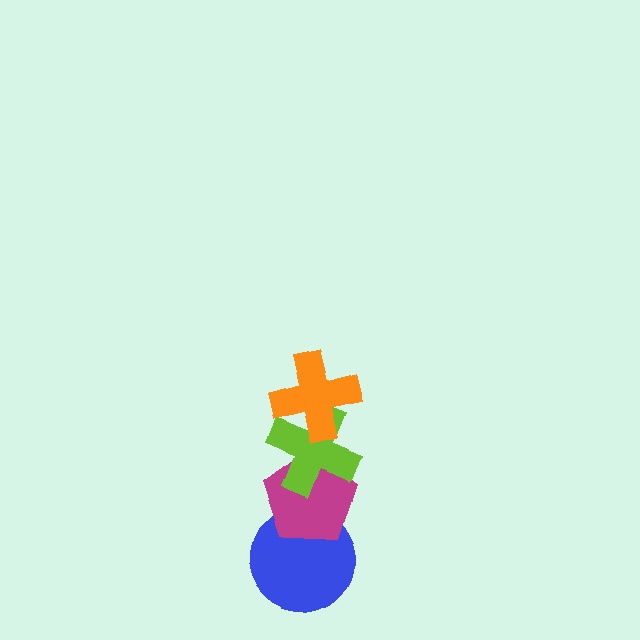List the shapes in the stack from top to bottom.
From top to bottom: the orange cross, the lime cross, the magenta pentagon, the blue circle.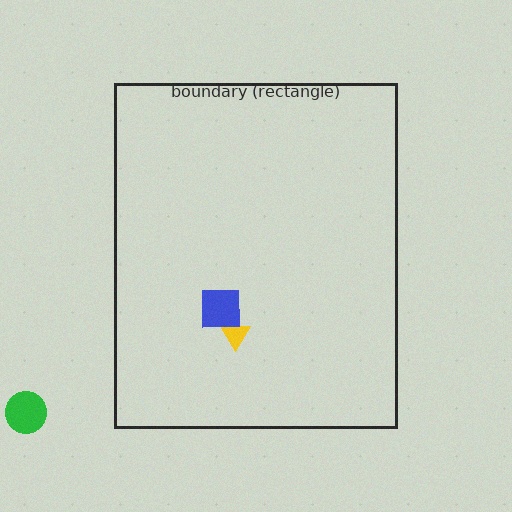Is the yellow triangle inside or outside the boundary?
Inside.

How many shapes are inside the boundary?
2 inside, 1 outside.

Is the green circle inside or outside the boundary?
Outside.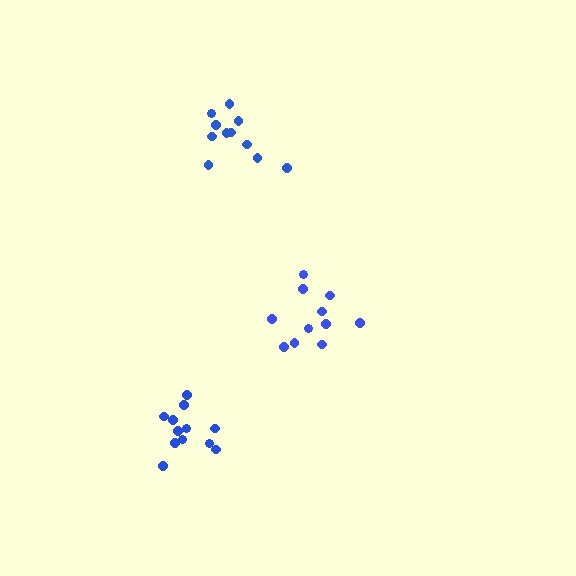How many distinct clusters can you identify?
There are 3 distinct clusters.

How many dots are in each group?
Group 1: 11 dots, Group 2: 12 dots, Group 3: 11 dots (34 total).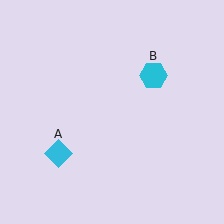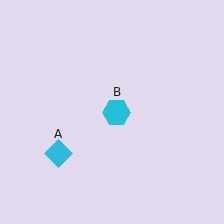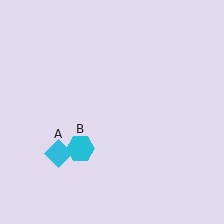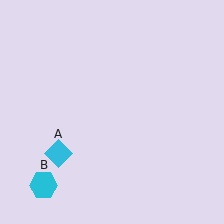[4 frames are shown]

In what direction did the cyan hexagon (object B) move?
The cyan hexagon (object B) moved down and to the left.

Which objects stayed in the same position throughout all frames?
Cyan diamond (object A) remained stationary.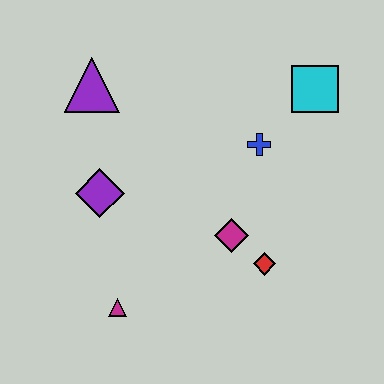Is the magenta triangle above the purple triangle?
No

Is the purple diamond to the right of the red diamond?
No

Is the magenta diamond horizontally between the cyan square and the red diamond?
No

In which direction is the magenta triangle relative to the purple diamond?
The magenta triangle is below the purple diamond.